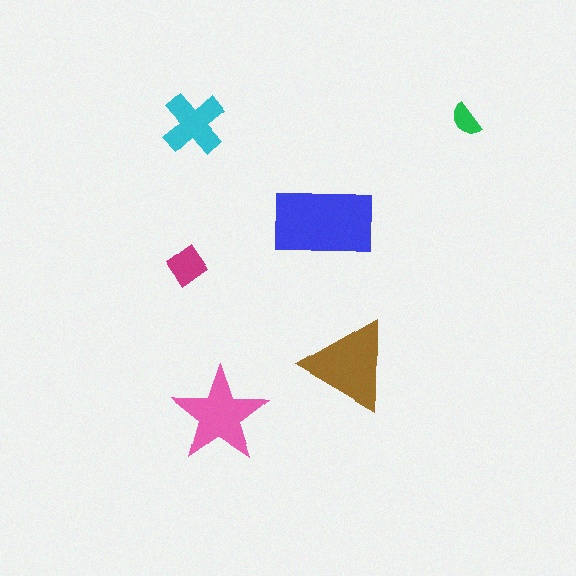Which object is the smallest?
The green semicircle.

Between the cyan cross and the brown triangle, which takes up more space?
The brown triangle.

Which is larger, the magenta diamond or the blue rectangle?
The blue rectangle.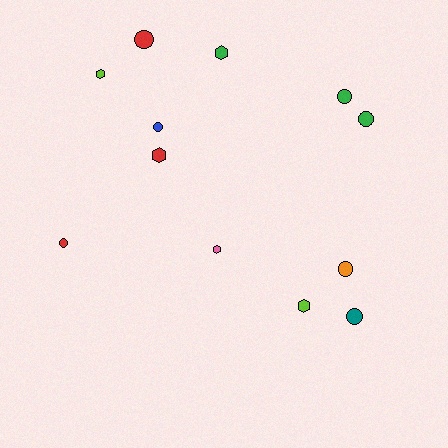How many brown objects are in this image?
There are no brown objects.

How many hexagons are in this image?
There are 5 hexagons.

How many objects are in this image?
There are 12 objects.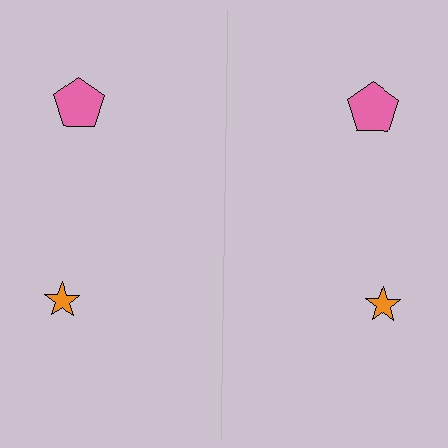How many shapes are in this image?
There are 4 shapes in this image.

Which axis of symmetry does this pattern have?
The pattern has a vertical axis of symmetry running through the center of the image.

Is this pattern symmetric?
Yes, this pattern has bilateral (reflection) symmetry.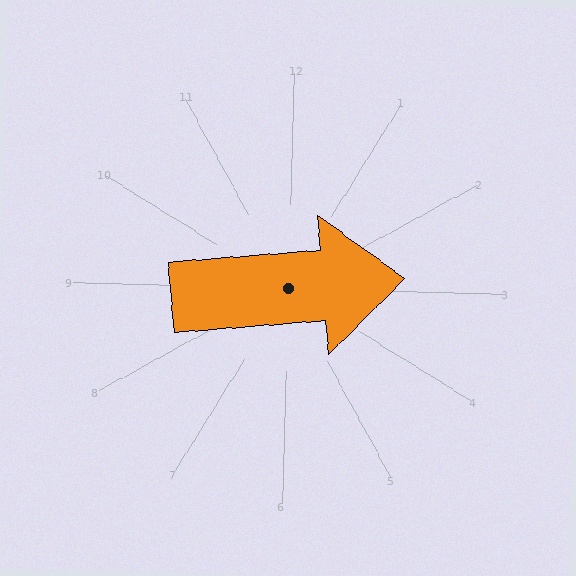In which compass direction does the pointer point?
East.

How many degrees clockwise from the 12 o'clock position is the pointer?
Approximately 84 degrees.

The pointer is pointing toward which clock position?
Roughly 3 o'clock.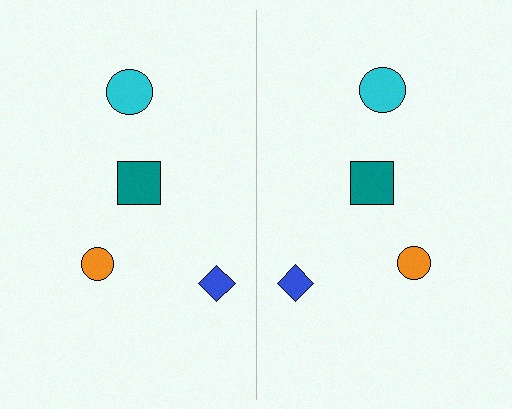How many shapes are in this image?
There are 8 shapes in this image.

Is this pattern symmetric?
Yes, this pattern has bilateral (reflection) symmetry.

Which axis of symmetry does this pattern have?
The pattern has a vertical axis of symmetry running through the center of the image.